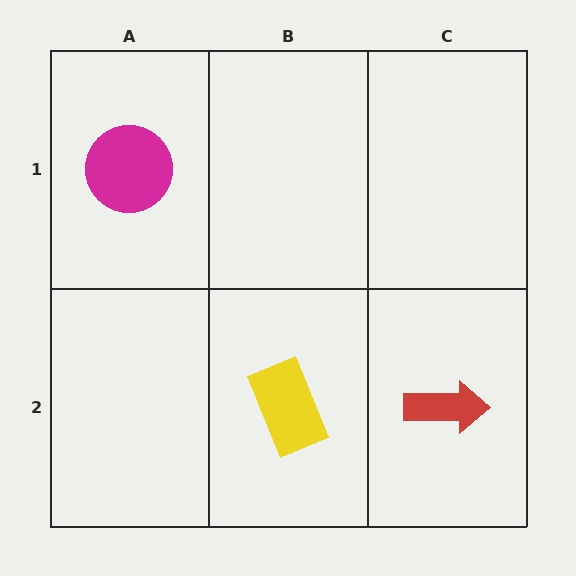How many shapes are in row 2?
2 shapes.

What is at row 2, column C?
A red arrow.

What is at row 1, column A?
A magenta circle.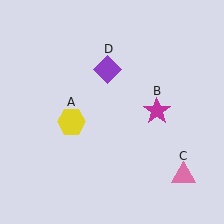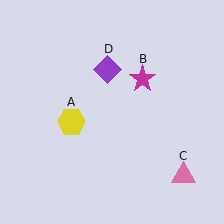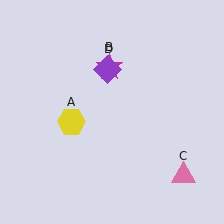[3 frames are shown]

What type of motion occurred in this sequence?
The magenta star (object B) rotated counterclockwise around the center of the scene.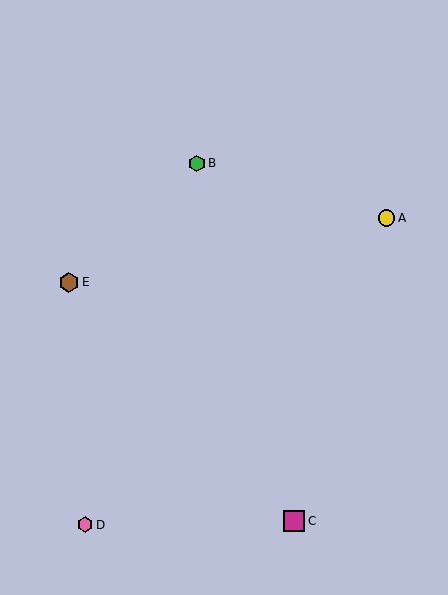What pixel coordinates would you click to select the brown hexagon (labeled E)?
Click at (69, 282) to select the brown hexagon E.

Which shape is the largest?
The magenta square (labeled C) is the largest.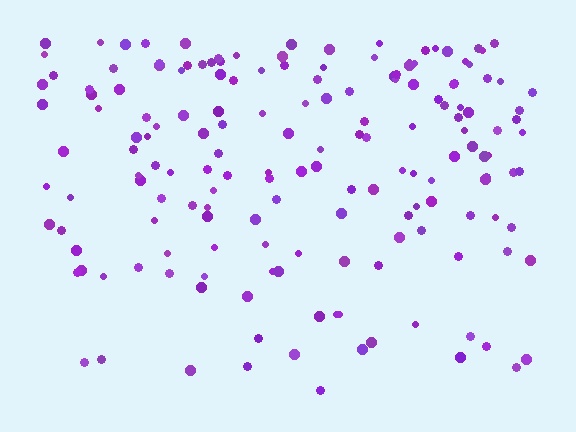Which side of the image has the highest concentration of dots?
The top.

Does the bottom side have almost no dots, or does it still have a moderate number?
Still a moderate number, just noticeably fewer than the top.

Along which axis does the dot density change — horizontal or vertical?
Vertical.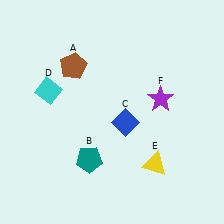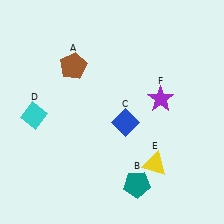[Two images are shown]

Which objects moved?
The objects that moved are: the teal pentagon (B), the cyan diamond (D).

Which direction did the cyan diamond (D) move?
The cyan diamond (D) moved down.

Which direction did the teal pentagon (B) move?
The teal pentagon (B) moved right.